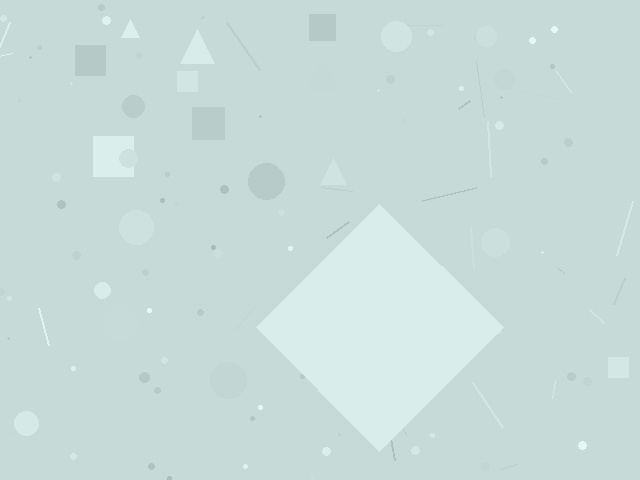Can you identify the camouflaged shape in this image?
The camouflaged shape is a diamond.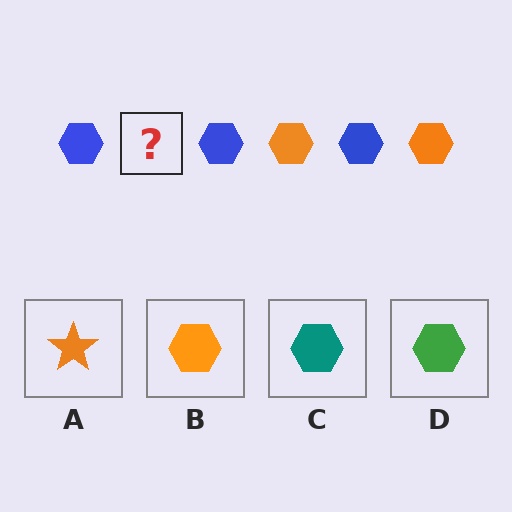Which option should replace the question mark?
Option B.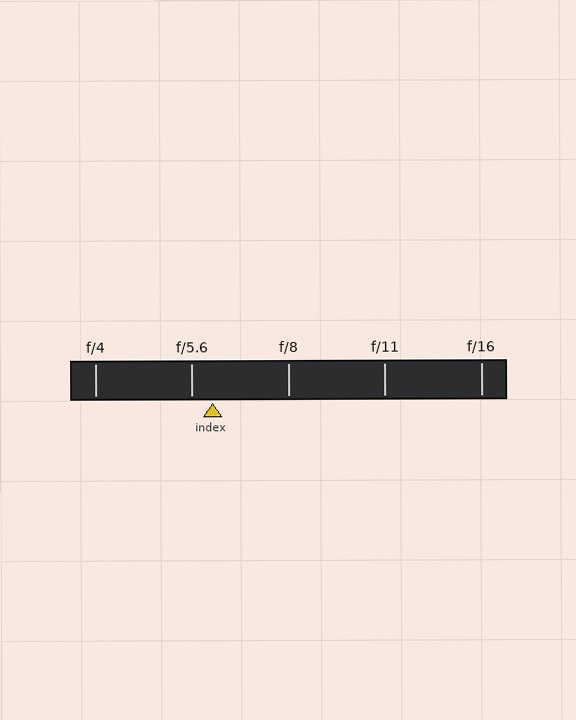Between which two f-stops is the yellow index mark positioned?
The index mark is between f/5.6 and f/8.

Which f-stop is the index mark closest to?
The index mark is closest to f/5.6.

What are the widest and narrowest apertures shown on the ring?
The widest aperture shown is f/4 and the narrowest is f/16.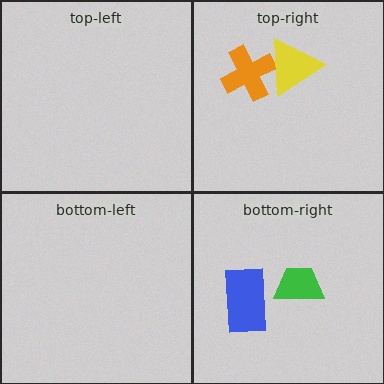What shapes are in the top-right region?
The orange cross, the yellow triangle.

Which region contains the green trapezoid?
The bottom-right region.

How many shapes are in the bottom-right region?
2.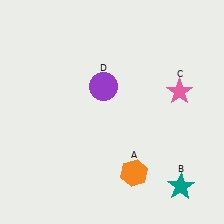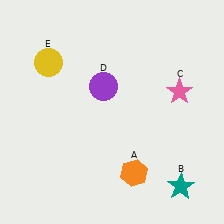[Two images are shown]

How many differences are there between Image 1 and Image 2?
There is 1 difference between the two images.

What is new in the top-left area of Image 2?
A yellow circle (E) was added in the top-left area of Image 2.